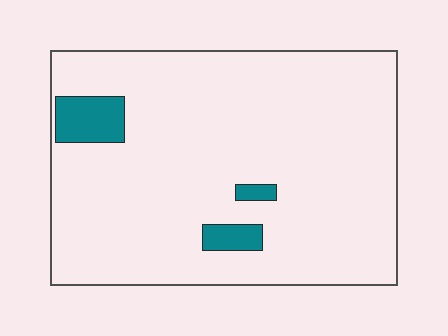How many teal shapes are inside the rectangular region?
3.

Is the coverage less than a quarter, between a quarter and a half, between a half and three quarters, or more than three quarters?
Less than a quarter.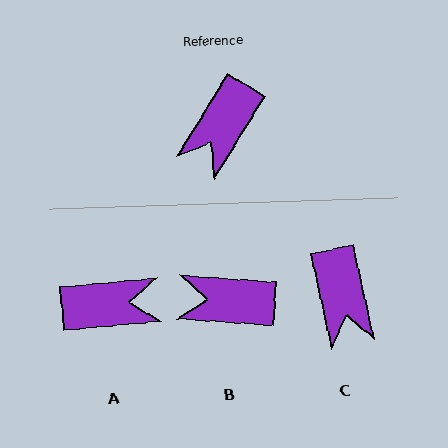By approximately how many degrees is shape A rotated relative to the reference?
Approximately 127 degrees counter-clockwise.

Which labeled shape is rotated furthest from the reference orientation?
A, about 127 degrees away.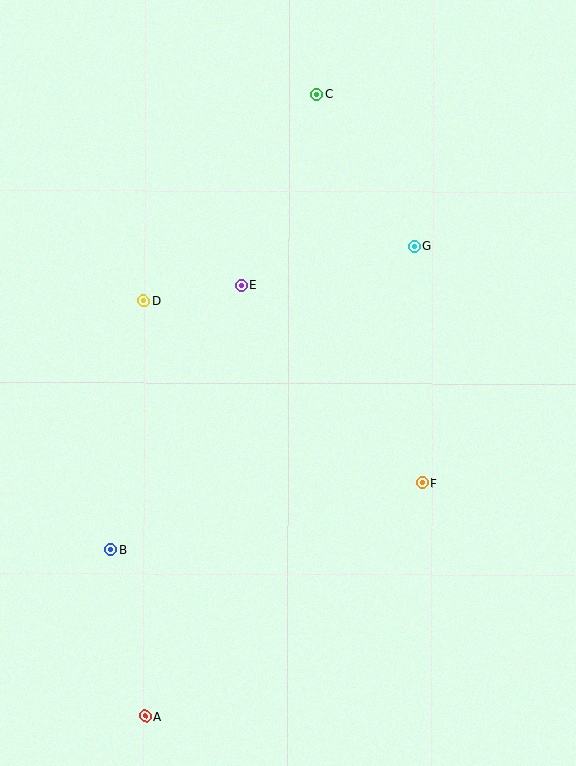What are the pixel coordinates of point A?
Point A is at (145, 716).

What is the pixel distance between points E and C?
The distance between E and C is 205 pixels.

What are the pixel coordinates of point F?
Point F is at (422, 483).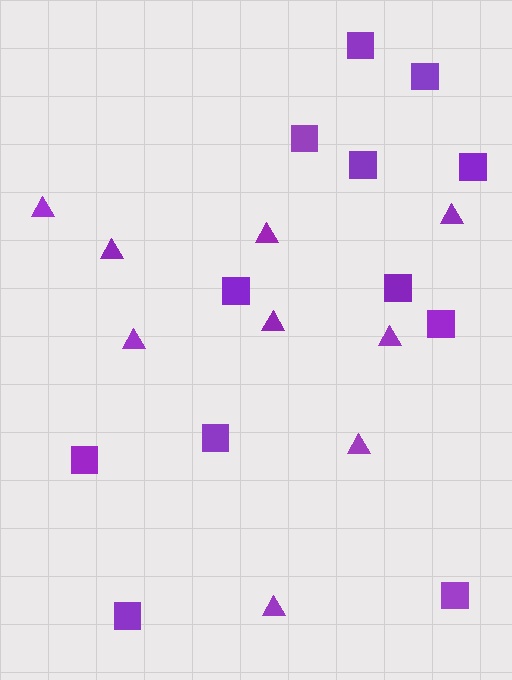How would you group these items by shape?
There are 2 groups: one group of triangles (9) and one group of squares (12).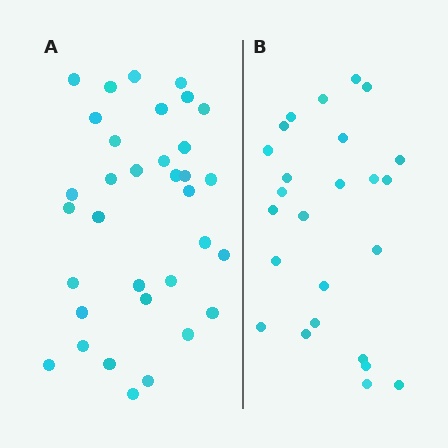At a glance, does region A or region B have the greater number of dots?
Region A (the left region) has more dots.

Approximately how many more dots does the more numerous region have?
Region A has roughly 8 or so more dots than region B.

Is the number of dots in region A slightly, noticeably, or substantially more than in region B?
Region A has noticeably more, but not dramatically so. The ratio is roughly 1.4 to 1.